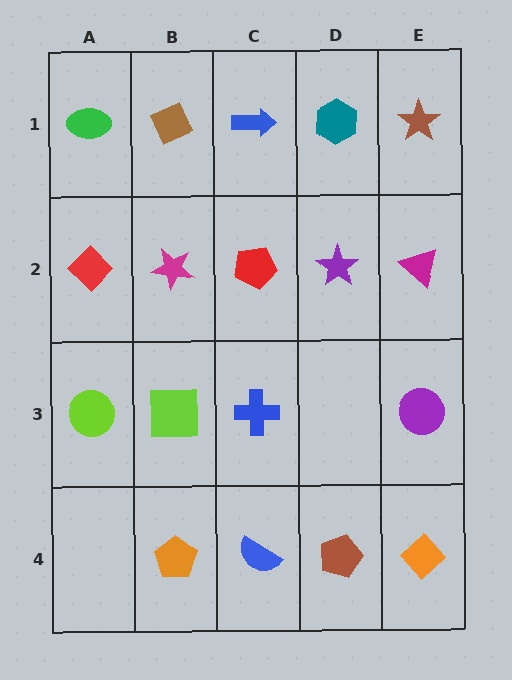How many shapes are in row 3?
4 shapes.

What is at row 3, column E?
A purple circle.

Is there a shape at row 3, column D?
No, that cell is empty.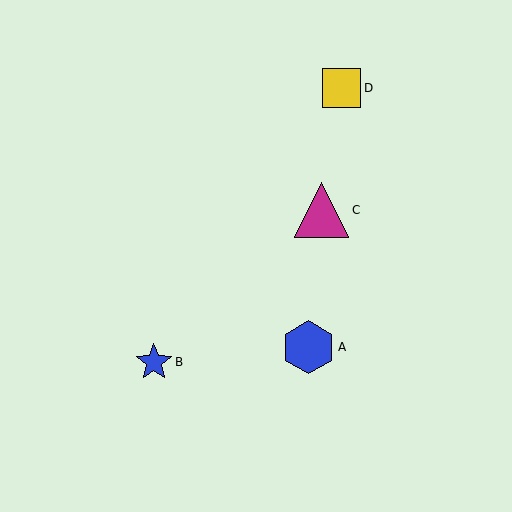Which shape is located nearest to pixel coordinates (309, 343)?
The blue hexagon (labeled A) at (308, 347) is nearest to that location.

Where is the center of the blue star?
The center of the blue star is at (154, 362).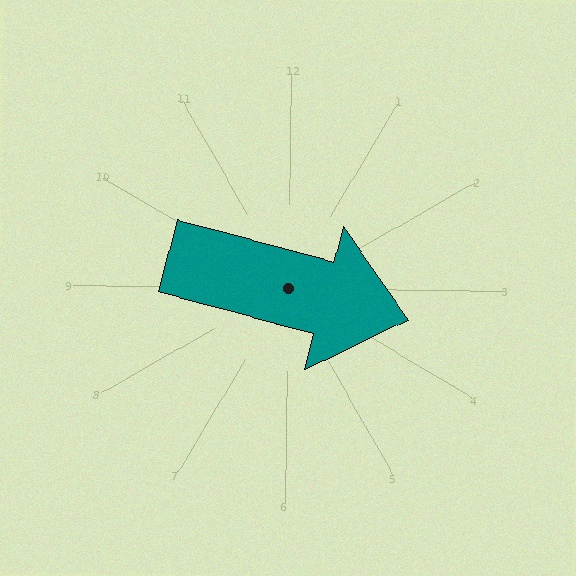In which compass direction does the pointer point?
East.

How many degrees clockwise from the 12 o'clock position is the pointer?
Approximately 104 degrees.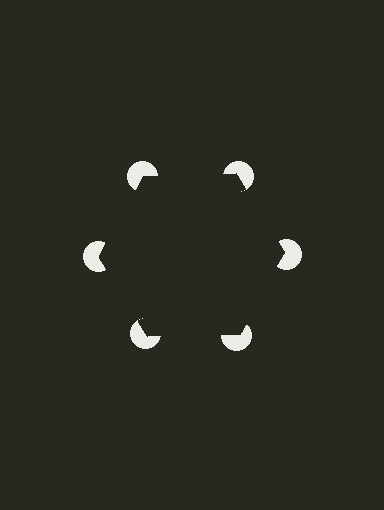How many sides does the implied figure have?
6 sides.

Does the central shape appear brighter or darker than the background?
It typically appears slightly darker than the background, even though no actual brightness change is drawn.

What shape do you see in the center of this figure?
An illusory hexagon — its edges are inferred from the aligned wedge cuts in the pac-man discs, not physically drawn.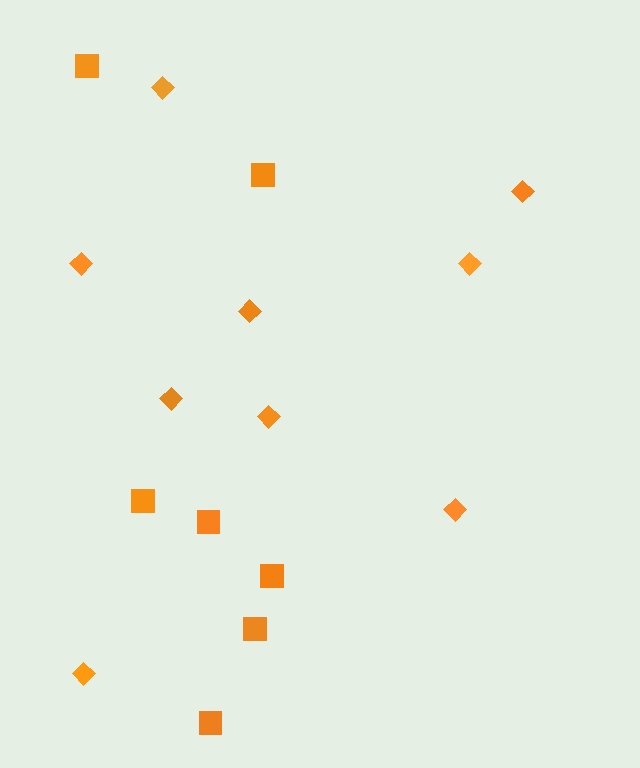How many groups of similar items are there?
There are 2 groups: one group of diamonds (9) and one group of squares (7).